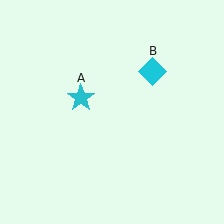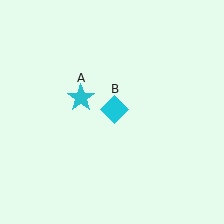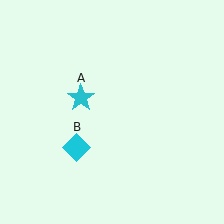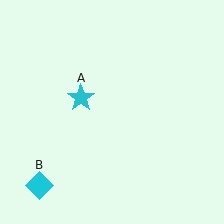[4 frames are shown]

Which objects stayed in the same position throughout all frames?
Cyan star (object A) remained stationary.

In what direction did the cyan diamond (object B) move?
The cyan diamond (object B) moved down and to the left.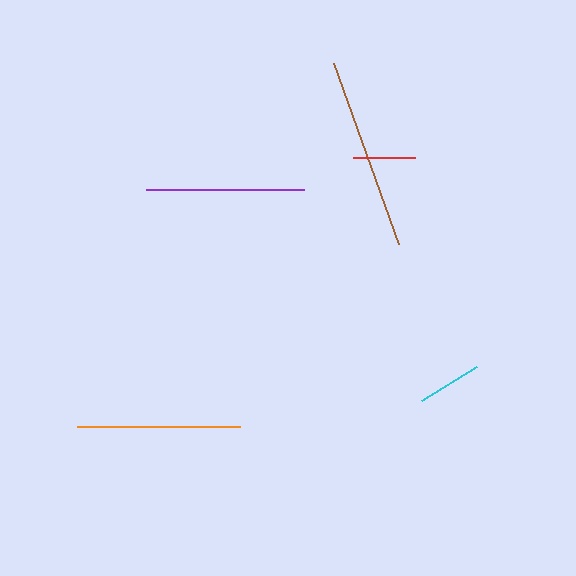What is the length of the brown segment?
The brown segment is approximately 192 pixels long.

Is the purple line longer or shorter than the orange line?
The orange line is longer than the purple line.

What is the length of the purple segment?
The purple segment is approximately 158 pixels long.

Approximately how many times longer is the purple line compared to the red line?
The purple line is approximately 2.6 times the length of the red line.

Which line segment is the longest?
The brown line is the longest at approximately 192 pixels.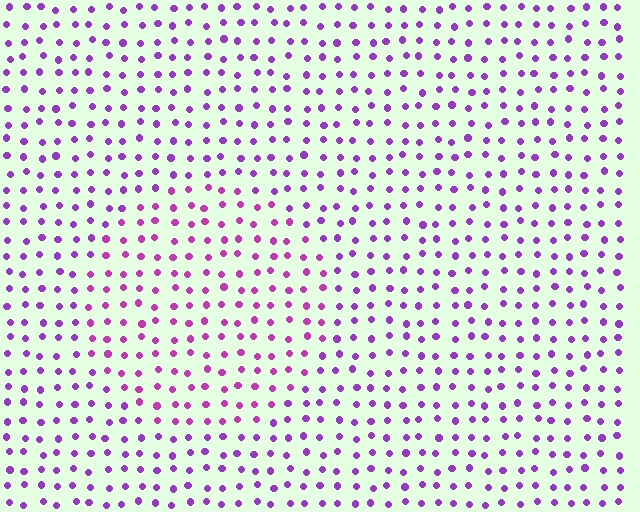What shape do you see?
I see a circle.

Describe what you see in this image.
The image is filled with small purple elements in a uniform arrangement. A circle-shaped region is visible where the elements are tinted to a slightly different hue, forming a subtle color boundary.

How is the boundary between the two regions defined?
The boundary is defined purely by a slight shift in hue (about 27 degrees). Spacing, size, and orientation are identical on both sides.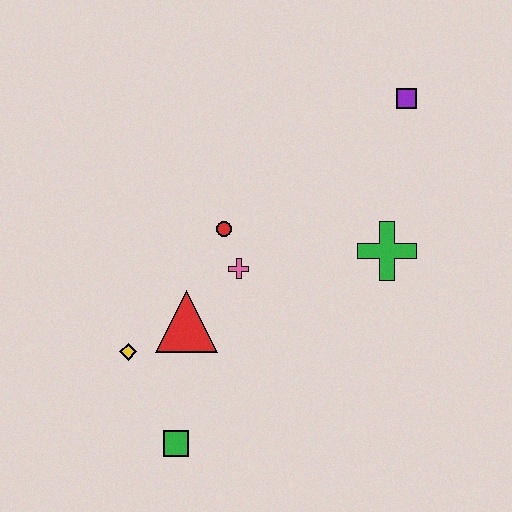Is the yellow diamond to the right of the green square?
No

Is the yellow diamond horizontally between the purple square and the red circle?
No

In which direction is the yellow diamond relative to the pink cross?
The yellow diamond is to the left of the pink cross.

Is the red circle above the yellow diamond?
Yes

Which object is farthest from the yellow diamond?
The purple square is farthest from the yellow diamond.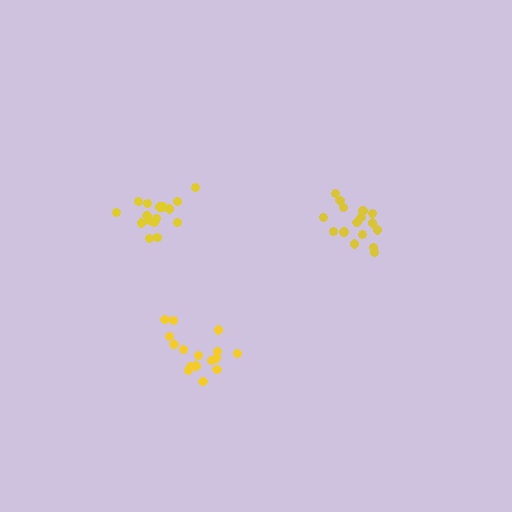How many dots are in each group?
Group 1: 16 dots, Group 2: 17 dots, Group 3: 16 dots (49 total).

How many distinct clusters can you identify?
There are 3 distinct clusters.